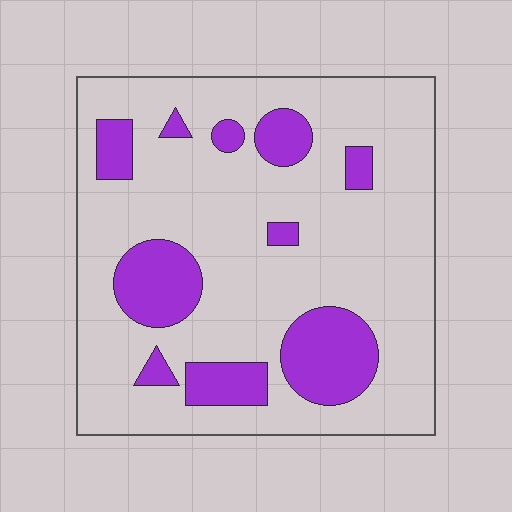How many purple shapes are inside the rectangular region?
10.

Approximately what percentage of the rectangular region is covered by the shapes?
Approximately 20%.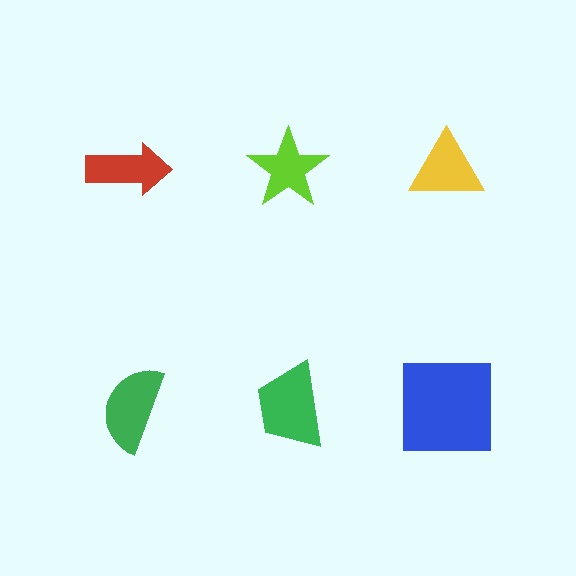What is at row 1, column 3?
A yellow triangle.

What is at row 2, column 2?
A green trapezoid.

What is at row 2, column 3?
A blue square.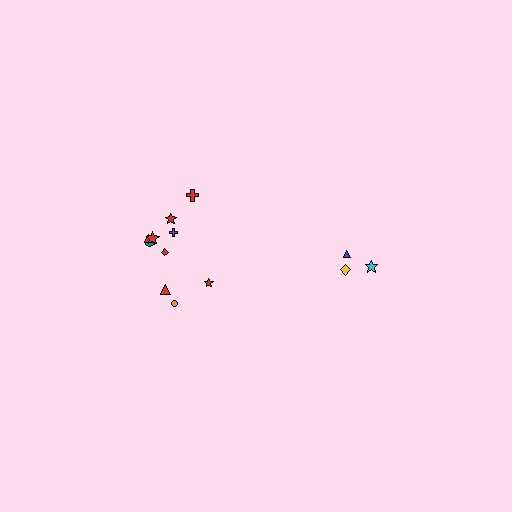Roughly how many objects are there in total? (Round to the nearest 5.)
Roughly 15 objects in total.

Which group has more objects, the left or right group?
The left group.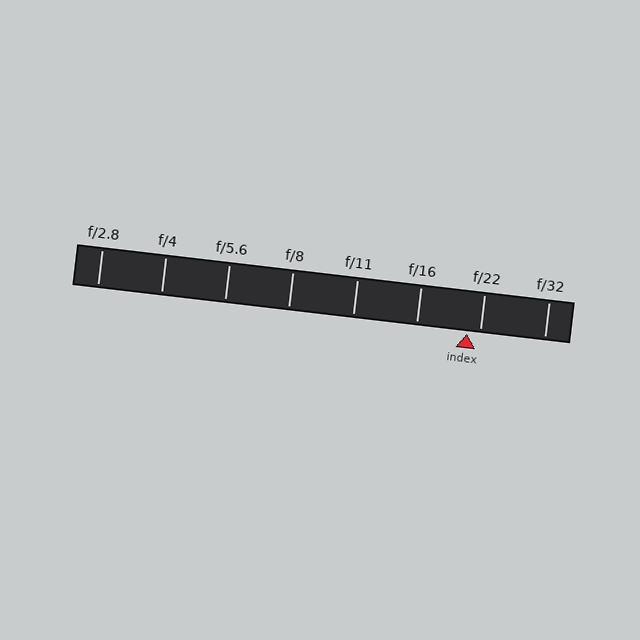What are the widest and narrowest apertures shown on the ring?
The widest aperture shown is f/2.8 and the narrowest is f/32.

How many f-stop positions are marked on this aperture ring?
There are 8 f-stop positions marked.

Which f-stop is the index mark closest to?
The index mark is closest to f/22.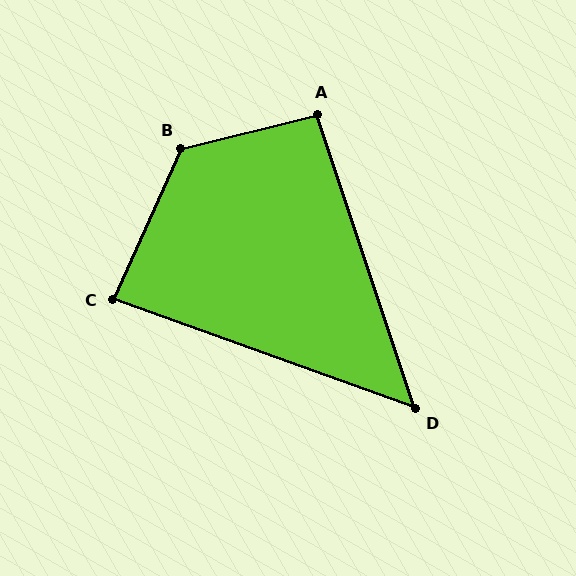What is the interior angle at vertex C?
Approximately 85 degrees (approximately right).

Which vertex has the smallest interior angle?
D, at approximately 52 degrees.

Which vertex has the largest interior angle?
B, at approximately 128 degrees.